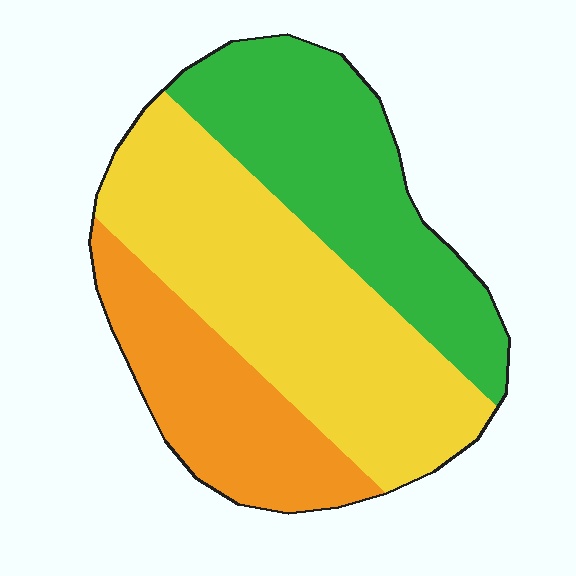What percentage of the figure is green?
Green covers roughly 30% of the figure.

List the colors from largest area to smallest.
From largest to smallest: yellow, green, orange.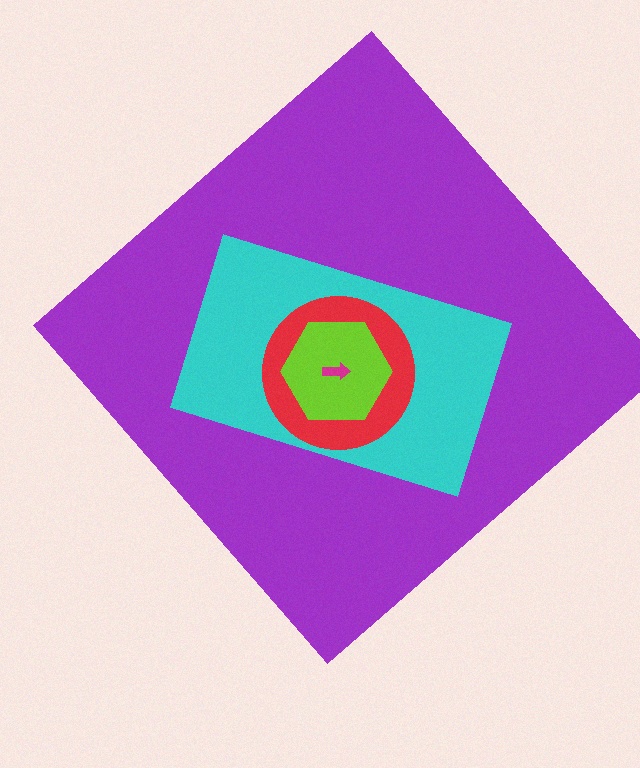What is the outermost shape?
The purple diamond.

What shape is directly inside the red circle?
The lime hexagon.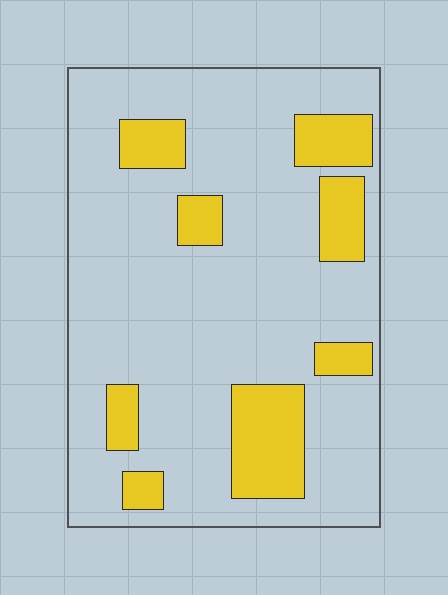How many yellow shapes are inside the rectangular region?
8.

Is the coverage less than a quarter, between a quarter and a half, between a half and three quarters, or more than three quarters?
Less than a quarter.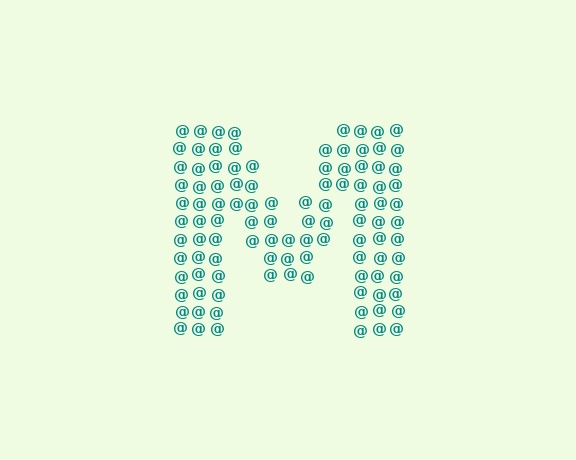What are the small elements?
The small elements are at signs.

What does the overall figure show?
The overall figure shows the letter M.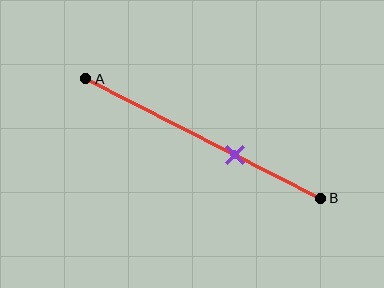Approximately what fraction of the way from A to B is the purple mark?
The purple mark is approximately 65% of the way from A to B.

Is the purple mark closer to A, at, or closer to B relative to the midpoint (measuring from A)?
The purple mark is closer to point B than the midpoint of segment AB.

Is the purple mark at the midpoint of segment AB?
No, the mark is at about 65% from A, not at the 50% midpoint.